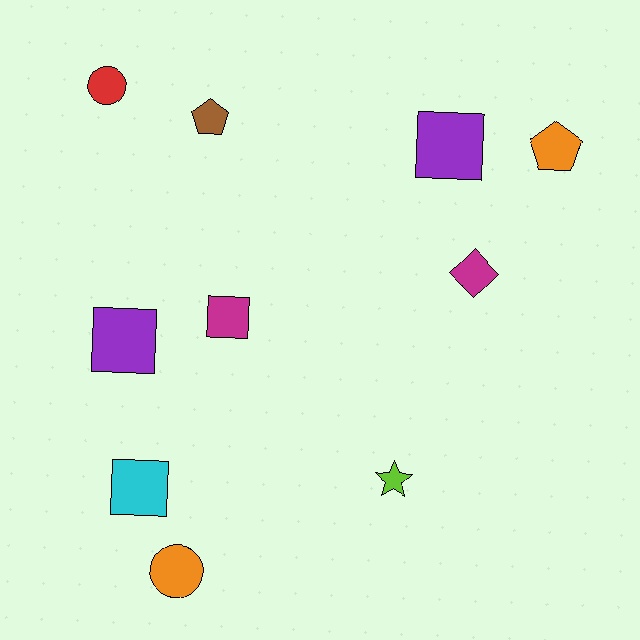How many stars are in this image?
There is 1 star.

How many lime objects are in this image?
There is 1 lime object.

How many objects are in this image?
There are 10 objects.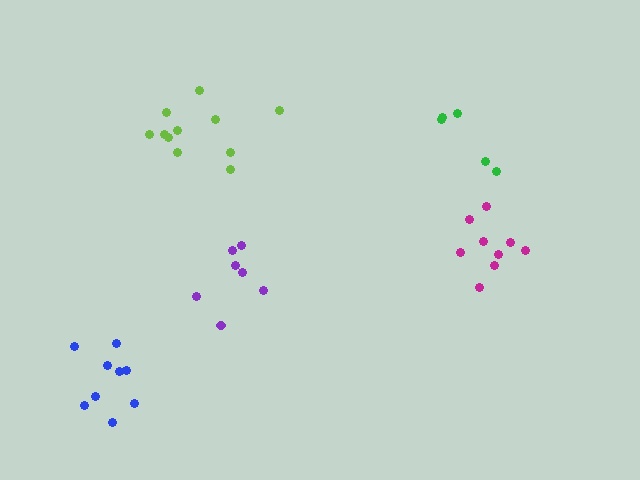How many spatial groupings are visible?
There are 5 spatial groupings.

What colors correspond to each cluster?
The clusters are colored: blue, lime, purple, magenta, green.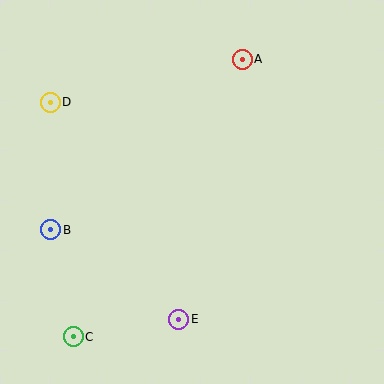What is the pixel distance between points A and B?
The distance between A and B is 257 pixels.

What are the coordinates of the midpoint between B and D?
The midpoint between B and D is at (50, 166).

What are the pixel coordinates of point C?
Point C is at (73, 337).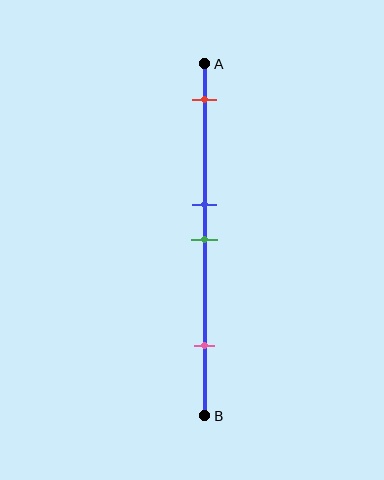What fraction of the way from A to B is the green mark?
The green mark is approximately 50% (0.5) of the way from A to B.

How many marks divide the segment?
There are 4 marks dividing the segment.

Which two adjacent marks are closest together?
The blue and green marks are the closest adjacent pair.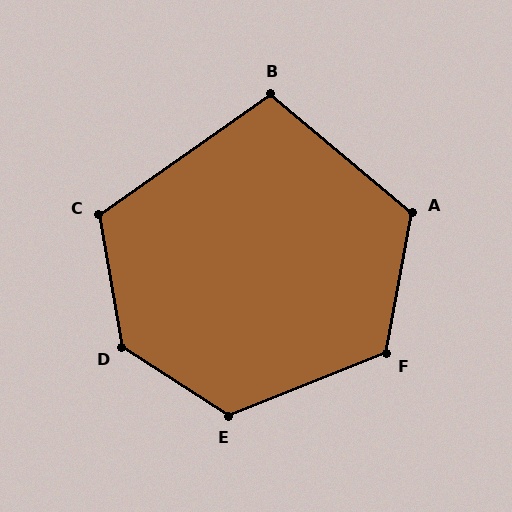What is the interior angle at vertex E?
Approximately 126 degrees (obtuse).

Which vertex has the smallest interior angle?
B, at approximately 105 degrees.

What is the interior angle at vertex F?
Approximately 122 degrees (obtuse).